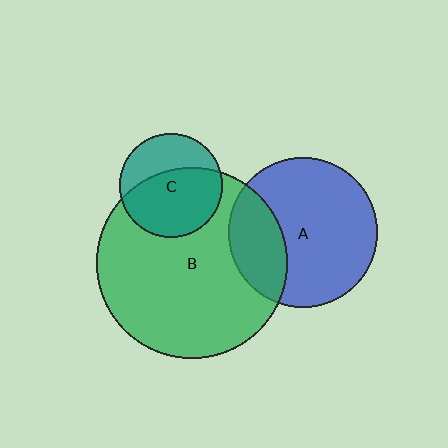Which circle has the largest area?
Circle B (green).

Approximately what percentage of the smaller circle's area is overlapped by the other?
Approximately 25%.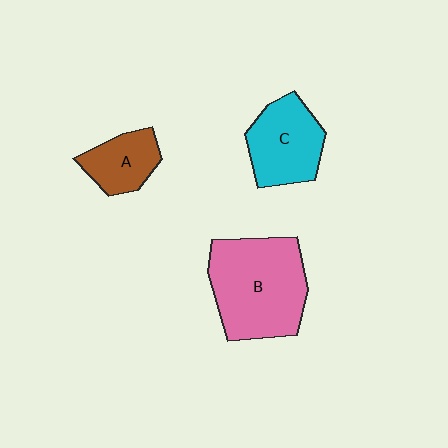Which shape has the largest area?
Shape B (pink).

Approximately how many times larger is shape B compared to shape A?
Approximately 2.3 times.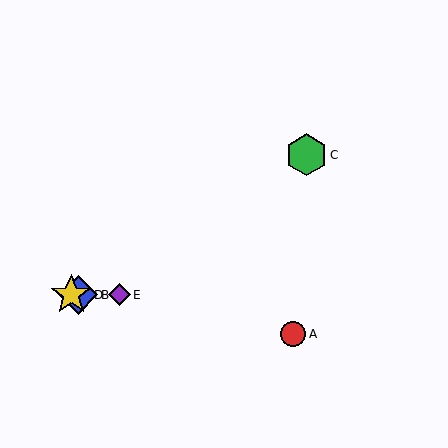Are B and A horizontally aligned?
No, B is at y≈295 and A is at y≈334.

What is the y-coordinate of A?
Object A is at y≈334.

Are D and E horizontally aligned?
Yes, both are at y≈295.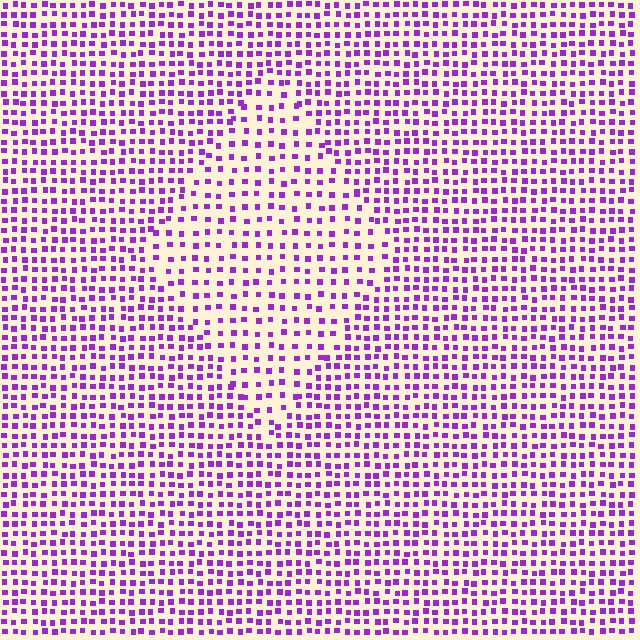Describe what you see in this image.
The image contains small purple elements arranged at two different densities. A diamond-shaped region is visible where the elements are less densely packed than the surrounding area.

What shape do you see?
I see a diamond.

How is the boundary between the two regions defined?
The boundary is defined by a change in element density (approximately 1.6x ratio). All elements are the same color, size, and shape.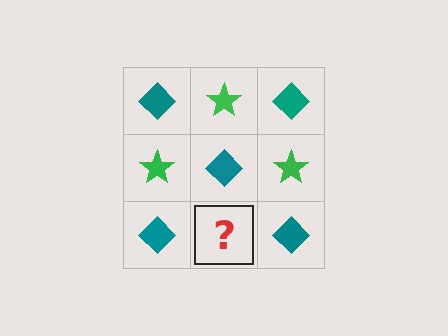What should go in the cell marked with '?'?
The missing cell should contain a green star.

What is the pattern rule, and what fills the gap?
The rule is that it alternates teal diamond and green star in a checkerboard pattern. The gap should be filled with a green star.